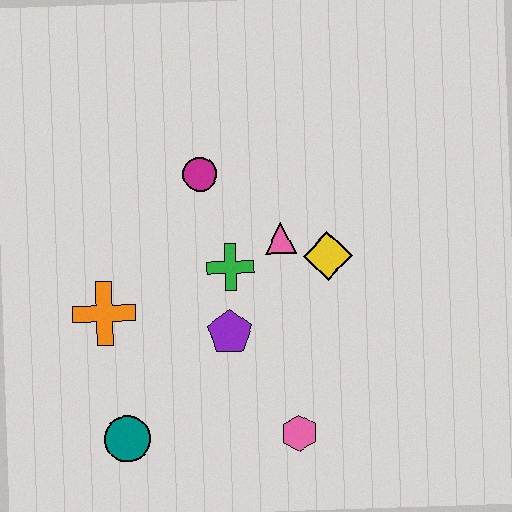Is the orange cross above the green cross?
No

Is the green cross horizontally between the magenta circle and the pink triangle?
Yes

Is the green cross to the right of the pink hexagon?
No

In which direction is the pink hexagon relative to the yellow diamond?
The pink hexagon is below the yellow diamond.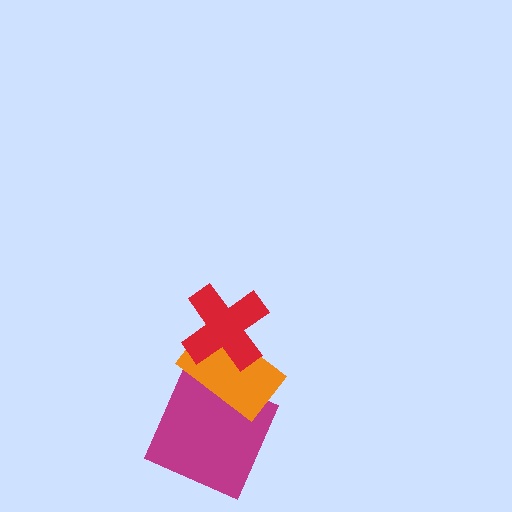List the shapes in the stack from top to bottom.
From top to bottom: the red cross, the orange rectangle, the magenta square.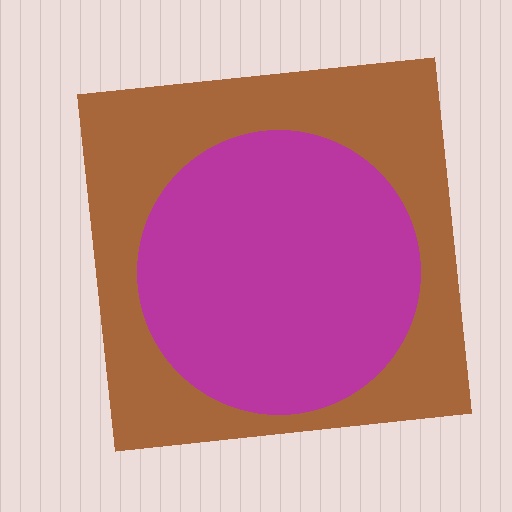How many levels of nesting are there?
2.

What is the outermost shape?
The brown square.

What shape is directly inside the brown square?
The magenta circle.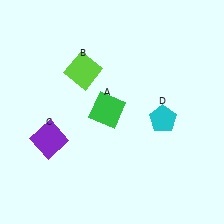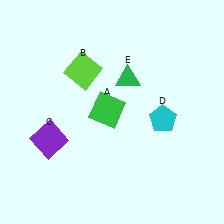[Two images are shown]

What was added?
A green triangle (E) was added in Image 2.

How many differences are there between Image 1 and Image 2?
There is 1 difference between the two images.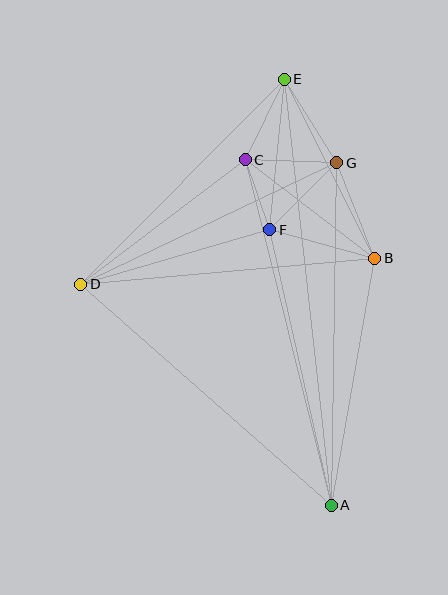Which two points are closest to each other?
Points C and F are closest to each other.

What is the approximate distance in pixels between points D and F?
The distance between D and F is approximately 197 pixels.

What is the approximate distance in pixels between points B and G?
The distance between B and G is approximately 103 pixels.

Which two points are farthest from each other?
Points A and E are farthest from each other.